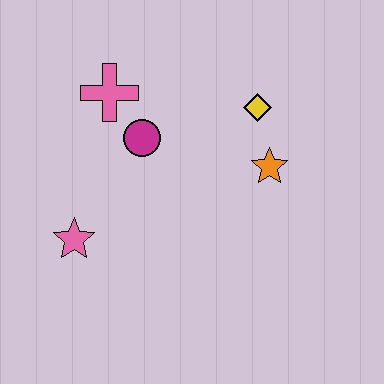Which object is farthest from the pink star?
The yellow diamond is farthest from the pink star.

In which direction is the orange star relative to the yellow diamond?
The orange star is below the yellow diamond.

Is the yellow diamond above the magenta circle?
Yes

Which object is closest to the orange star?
The yellow diamond is closest to the orange star.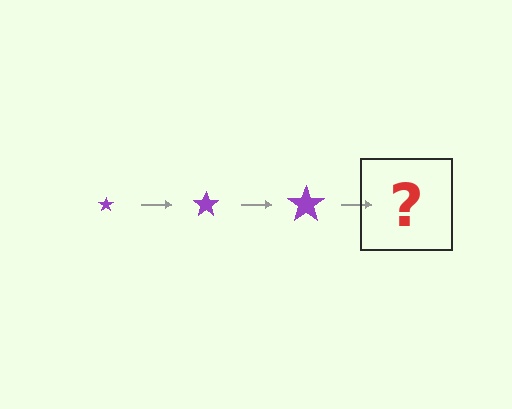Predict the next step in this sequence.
The next step is a purple star, larger than the previous one.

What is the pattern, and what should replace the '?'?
The pattern is that the star gets progressively larger each step. The '?' should be a purple star, larger than the previous one.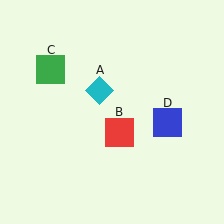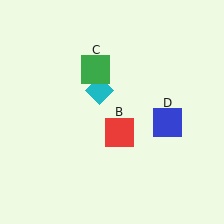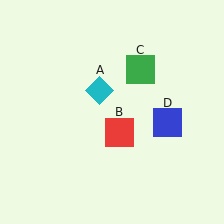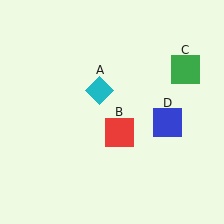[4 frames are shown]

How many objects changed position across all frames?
1 object changed position: green square (object C).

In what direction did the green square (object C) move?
The green square (object C) moved right.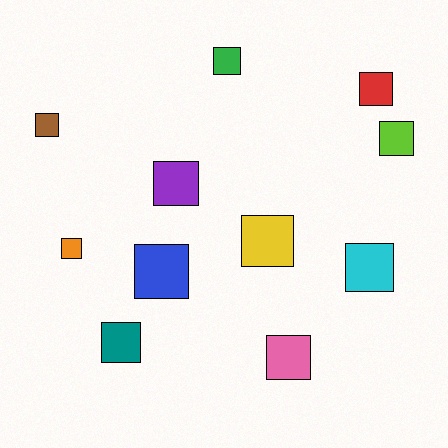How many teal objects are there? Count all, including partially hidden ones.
There is 1 teal object.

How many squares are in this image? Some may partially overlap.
There are 11 squares.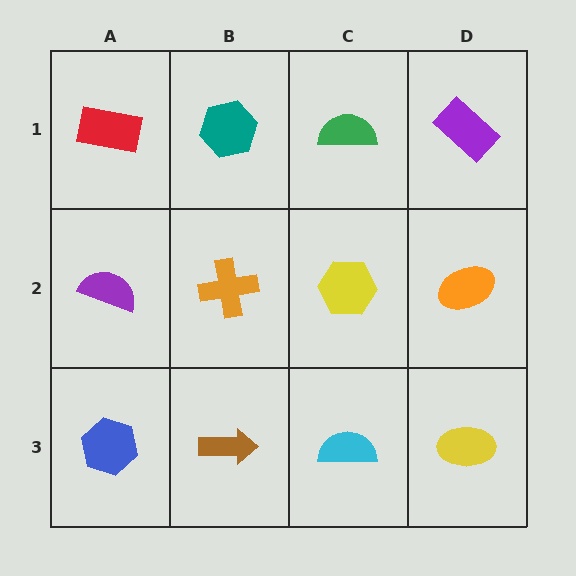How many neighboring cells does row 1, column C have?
3.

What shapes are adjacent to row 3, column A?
A purple semicircle (row 2, column A), a brown arrow (row 3, column B).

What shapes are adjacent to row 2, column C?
A green semicircle (row 1, column C), a cyan semicircle (row 3, column C), an orange cross (row 2, column B), an orange ellipse (row 2, column D).